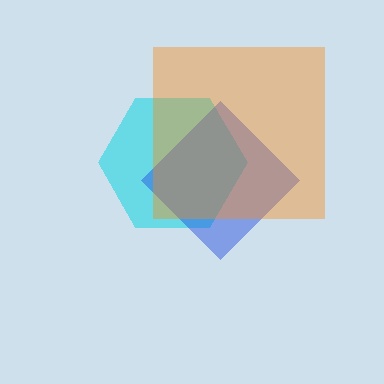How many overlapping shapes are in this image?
There are 3 overlapping shapes in the image.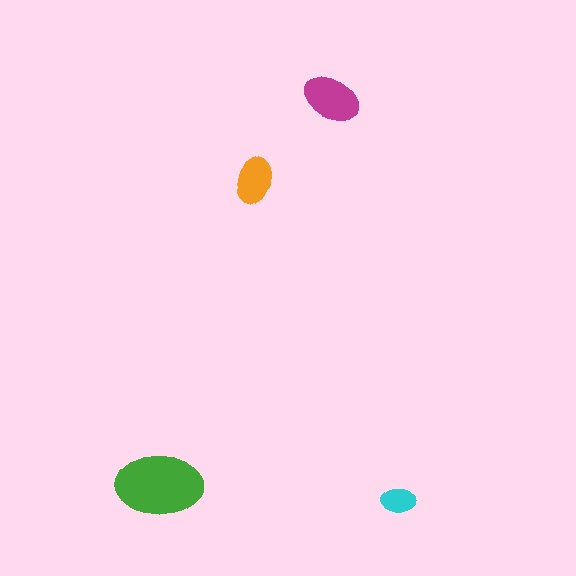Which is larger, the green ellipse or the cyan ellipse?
The green one.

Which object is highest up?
The magenta ellipse is topmost.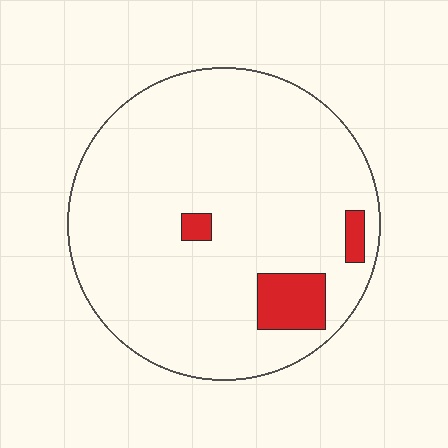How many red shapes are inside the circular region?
3.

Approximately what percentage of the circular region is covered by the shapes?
Approximately 10%.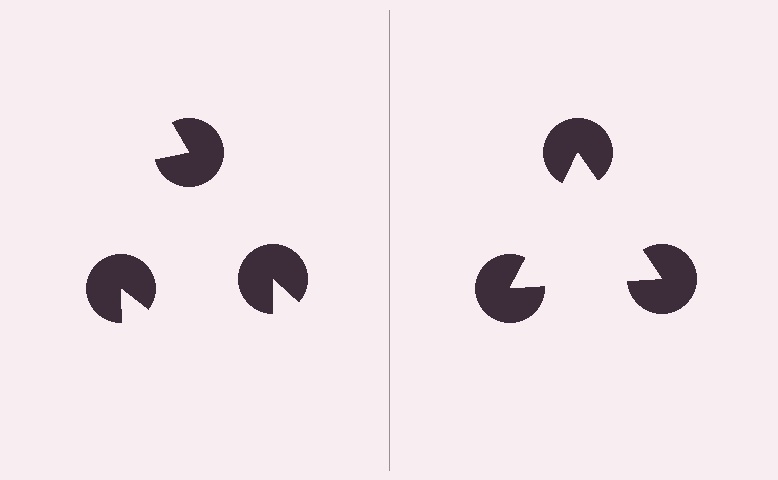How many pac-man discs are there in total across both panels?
6 — 3 on each side.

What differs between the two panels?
The pac-man discs are positioned identically on both sides; only the wedge orientations differ. On the right they align to a triangle; on the left they are misaligned.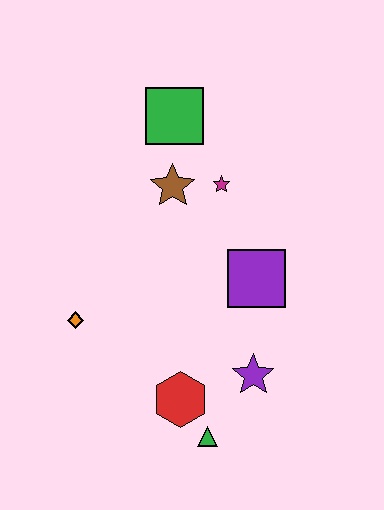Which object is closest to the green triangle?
The red hexagon is closest to the green triangle.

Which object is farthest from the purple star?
The green square is farthest from the purple star.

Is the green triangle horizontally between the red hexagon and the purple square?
Yes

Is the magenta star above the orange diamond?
Yes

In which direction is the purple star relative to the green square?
The purple star is below the green square.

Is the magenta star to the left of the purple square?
Yes